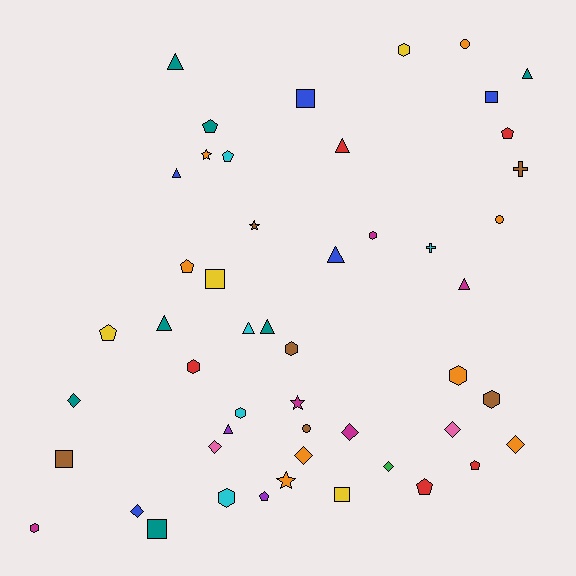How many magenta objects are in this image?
There are 5 magenta objects.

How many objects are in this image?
There are 50 objects.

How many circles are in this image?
There are 3 circles.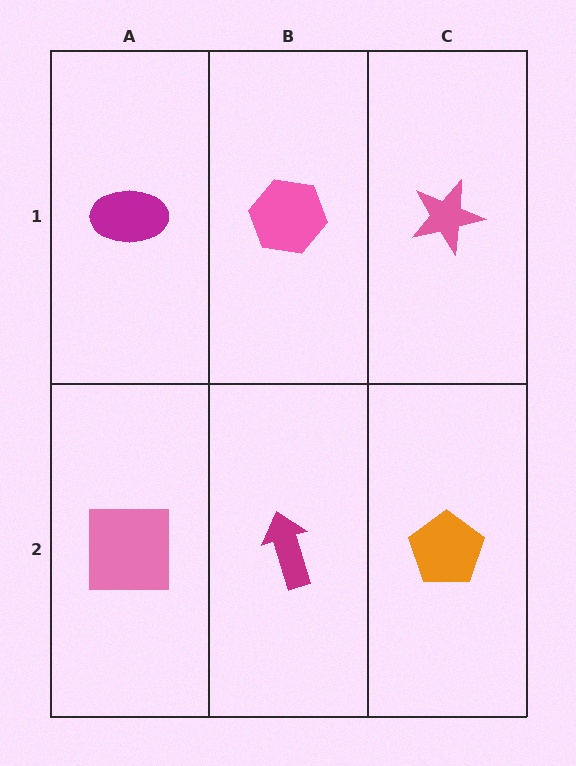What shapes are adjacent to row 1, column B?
A magenta arrow (row 2, column B), a magenta ellipse (row 1, column A), a pink star (row 1, column C).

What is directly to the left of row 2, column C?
A magenta arrow.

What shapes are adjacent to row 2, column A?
A magenta ellipse (row 1, column A), a magenta arrow (row 2, column B).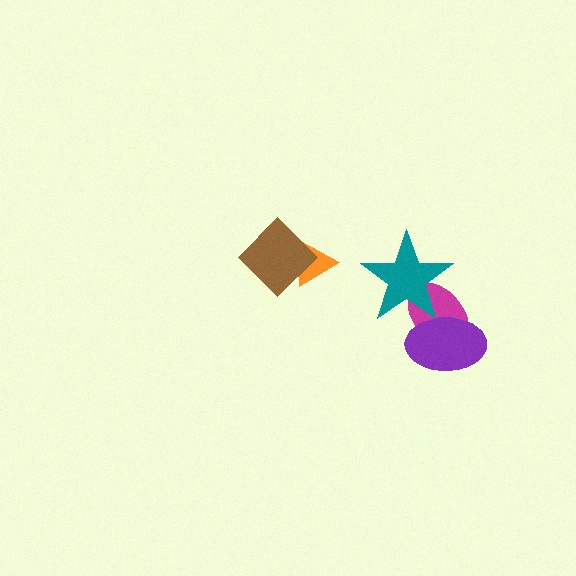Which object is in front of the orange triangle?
The brown diamond is in front of the orange triangle.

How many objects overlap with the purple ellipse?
2 objects overlap with the purple ellipse.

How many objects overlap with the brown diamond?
1 object overlaps with the brown diamond.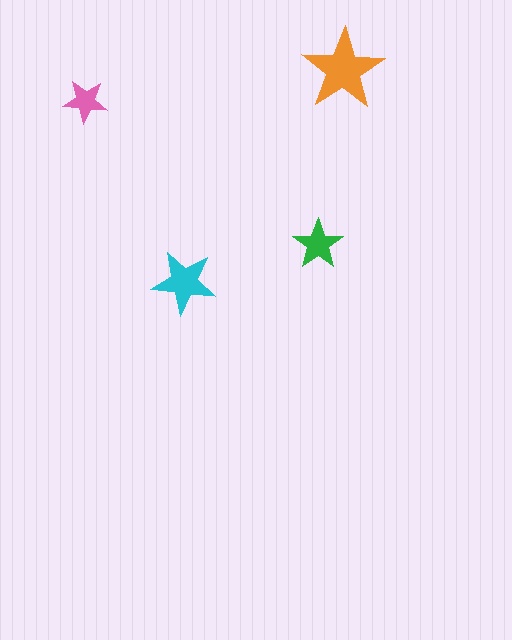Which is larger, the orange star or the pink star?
The orange one.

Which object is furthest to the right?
The orange star is rightmost.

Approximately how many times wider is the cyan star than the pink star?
About 1.5 times wider.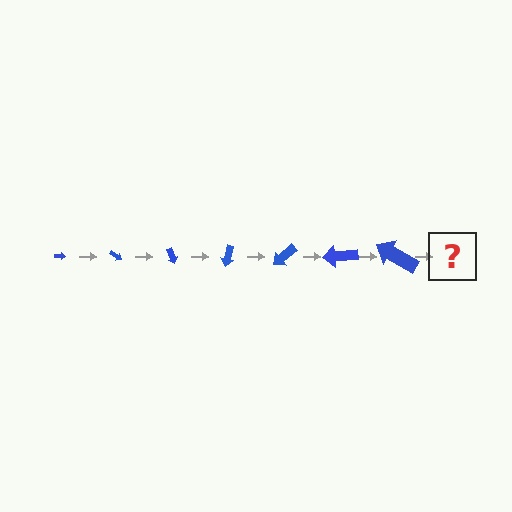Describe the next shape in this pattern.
It should be an arrow, larger than the previous one and rotated 245 degrees from the start.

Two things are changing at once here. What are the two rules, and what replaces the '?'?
The two rules are that the arrow grows larger each step and it rotates 35 degrees each step. The '?' should be an arrow, larger than the previous one and rotated 245 degrees from the start.